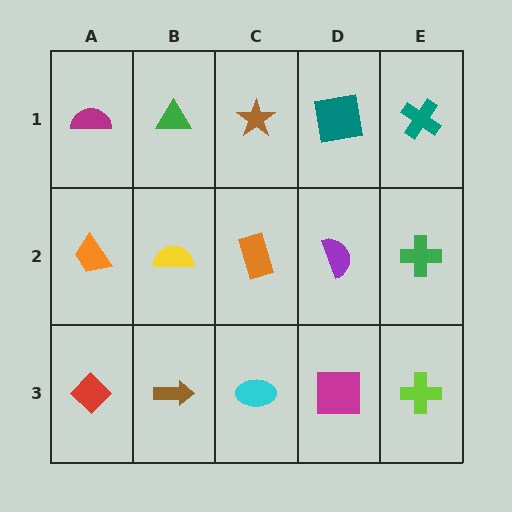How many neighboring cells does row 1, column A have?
2.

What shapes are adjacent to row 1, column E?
A green cross (row 2, column E), a teal square (row 1, column D).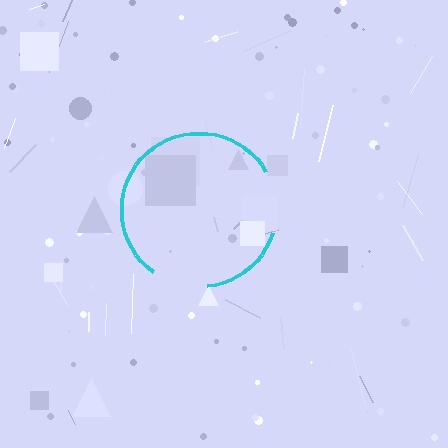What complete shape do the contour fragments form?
The contour fragments form a circle.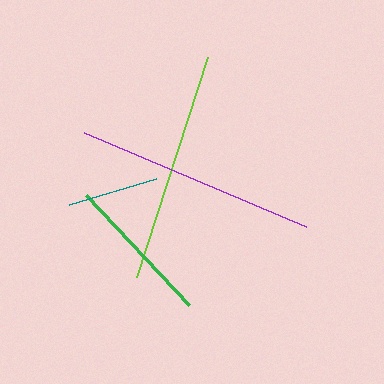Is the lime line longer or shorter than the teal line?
The lime line is longer than the teal line.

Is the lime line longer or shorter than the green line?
The lime line is longer than the green line.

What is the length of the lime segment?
The lime segment is approximately 231 pixels long.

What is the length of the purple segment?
The purple segment is approximately 241 pixels long.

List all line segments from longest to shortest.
From longest to shortest: purple, lime, green, teal.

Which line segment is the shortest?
The teal line is the shortest at approximately 91 pixels.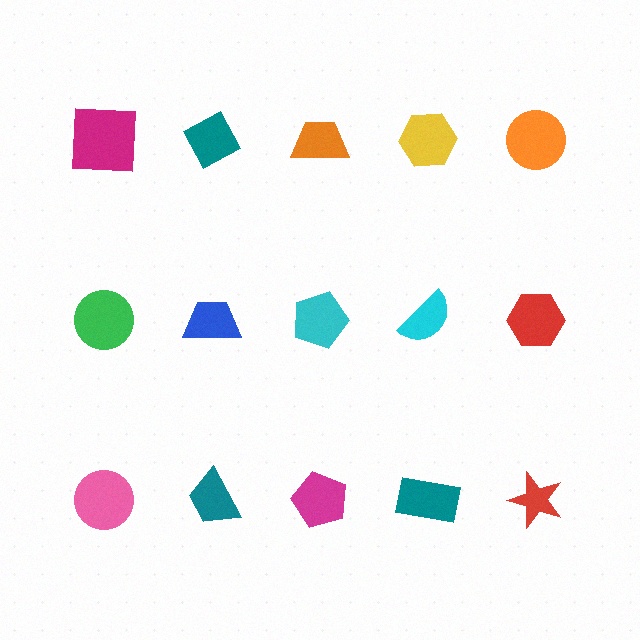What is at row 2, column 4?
A cyan semicircle.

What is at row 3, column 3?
A magenta pentagon.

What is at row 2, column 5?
A red hexagon.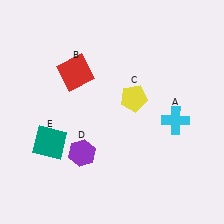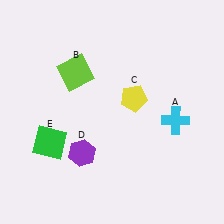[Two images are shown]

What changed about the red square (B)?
In Image 1, B is red. In Image 2, it changed to lime.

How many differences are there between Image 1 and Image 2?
There are 2 differences between the two images.